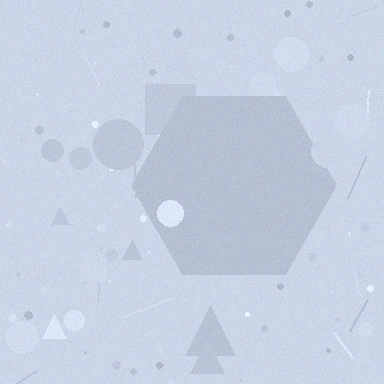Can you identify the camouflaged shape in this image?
The camouflaged shape is a hexagon.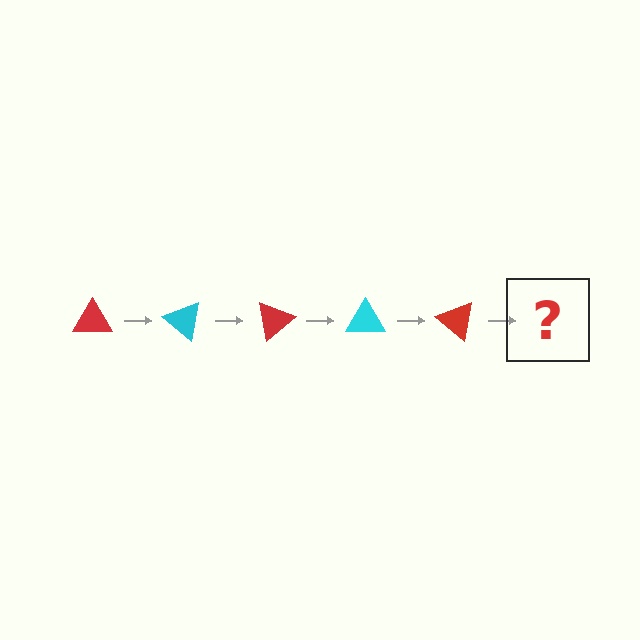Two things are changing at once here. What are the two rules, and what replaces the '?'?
The two rules are that it rotates 40 degrees each step and the color cycles through red and cyan. The '?' should be a cyan triangle, rotated 200 degrees from the start.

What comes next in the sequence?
The next element should be a cyan triangle, rotated 200 degrees from the start.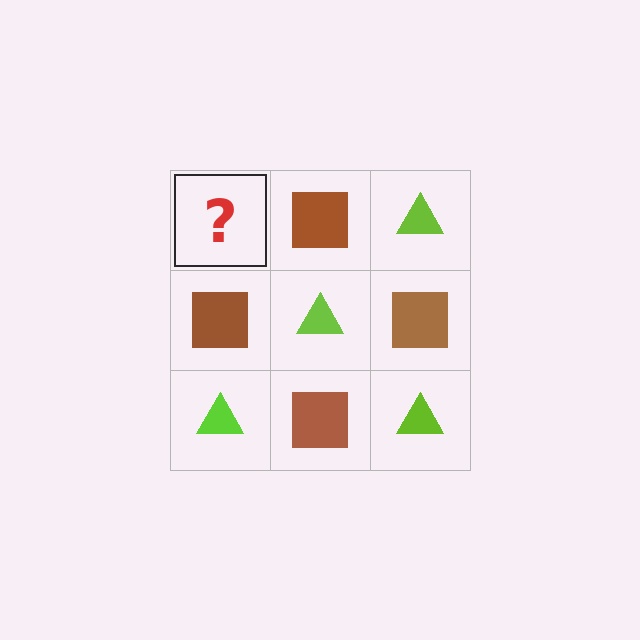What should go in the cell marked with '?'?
The missing cell should contain a lime triangle.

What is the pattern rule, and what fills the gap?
The rule is that it alternates lime triangle and brown square in a checkerboard pattern. The gap should be filled with a lime triangle.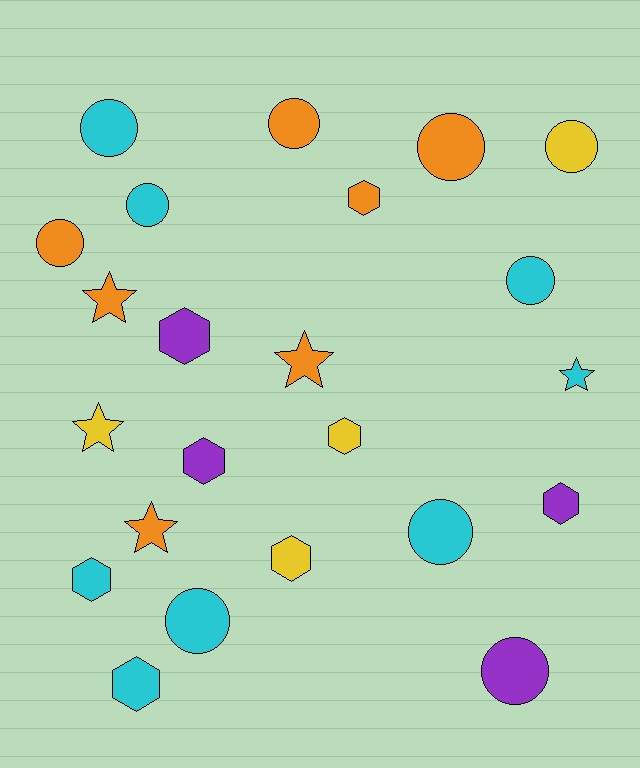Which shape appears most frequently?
Circle, with 10 objects.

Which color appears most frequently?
Cyan, with 8 objects.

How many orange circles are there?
There are 3 orange circles.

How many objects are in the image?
There are 23 objects.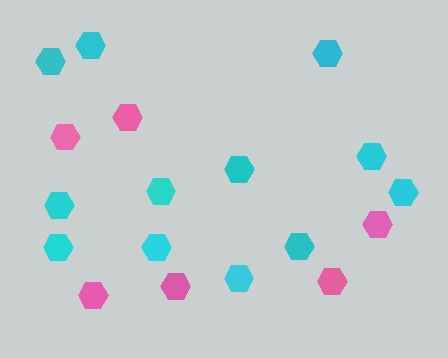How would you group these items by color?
There are 2 groups: one group of cyan hexagons (12) and one group of pink hexagons (6).